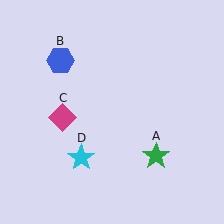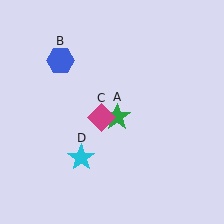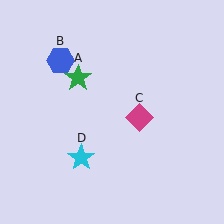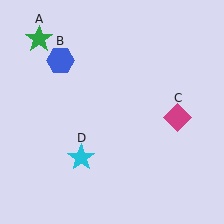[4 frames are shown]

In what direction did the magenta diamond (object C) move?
The magenta diamond (object C) moved right.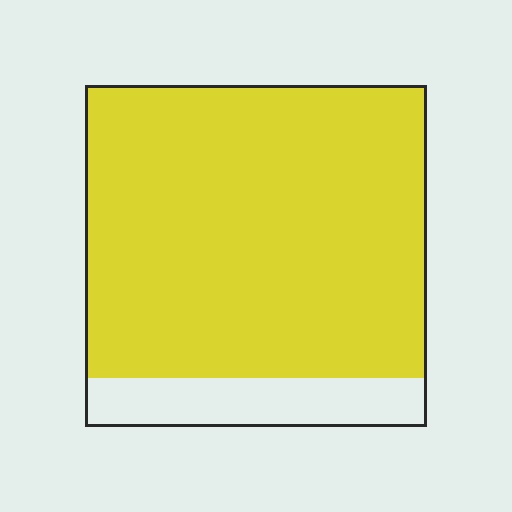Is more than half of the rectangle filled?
Yes.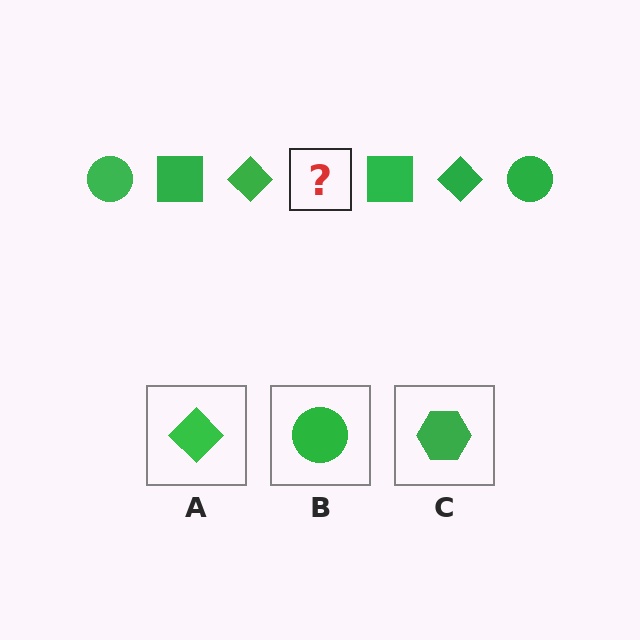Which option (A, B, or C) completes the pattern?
B.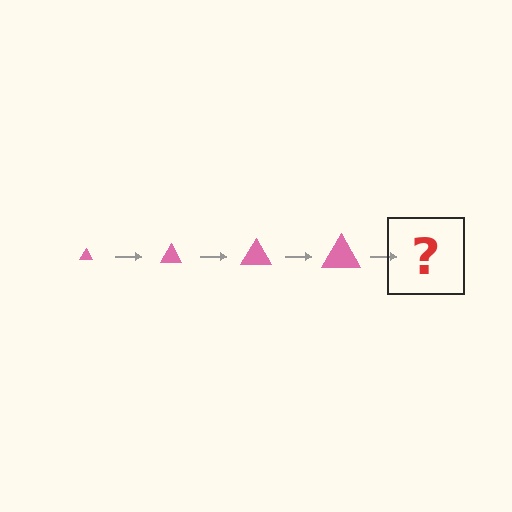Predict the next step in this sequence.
The next step is a pink triangle, larger than the previous one.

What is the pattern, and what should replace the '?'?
The pattern is that the triangle gets progressively larger each step. The '?' should be a pink triangle, larger than the previous one.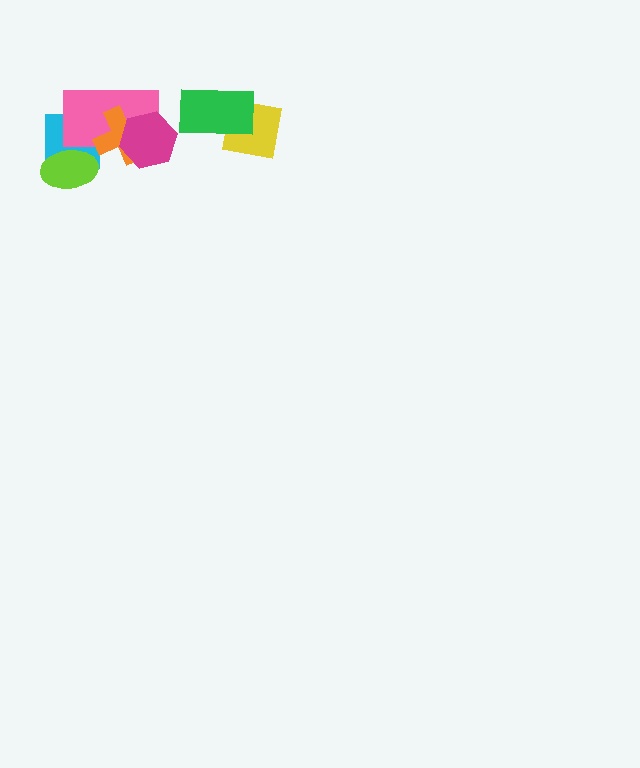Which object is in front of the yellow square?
The green rectangle is in front of the yellow square.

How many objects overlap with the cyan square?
2 objects overlap with the cyan square.